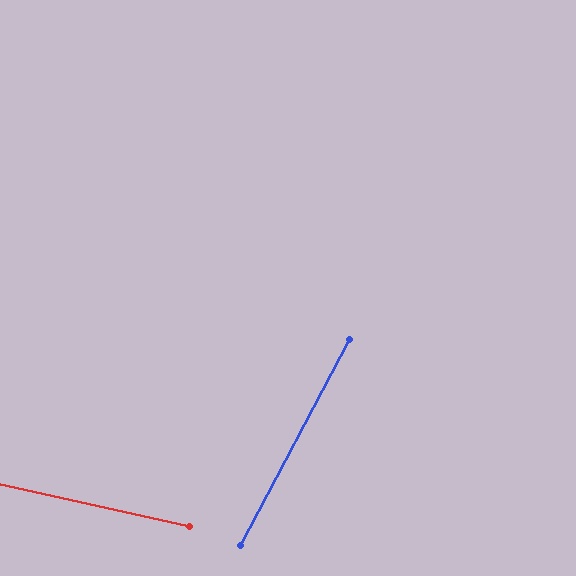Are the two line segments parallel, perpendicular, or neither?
Neither parallel nor perpendicular — they differ by about 75°.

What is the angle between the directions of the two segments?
Approximately 75 degrees.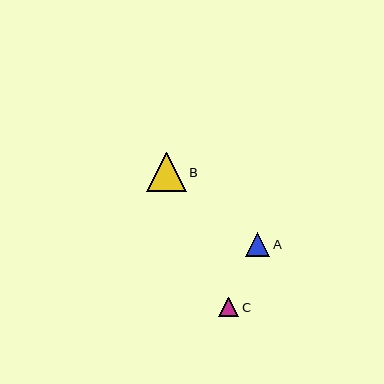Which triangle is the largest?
Triangle B is the largest with a size of approximately 40 pixels.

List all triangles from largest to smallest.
From largest to smallest: B, A, C.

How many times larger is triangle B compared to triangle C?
Triangle B is approximately 2.0 times the size of triangle C.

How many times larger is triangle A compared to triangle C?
Triangle A is approximately 1.2 times the size of triangle C.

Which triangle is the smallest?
Triangle C is the smallest with a size of approximately 20 pixels.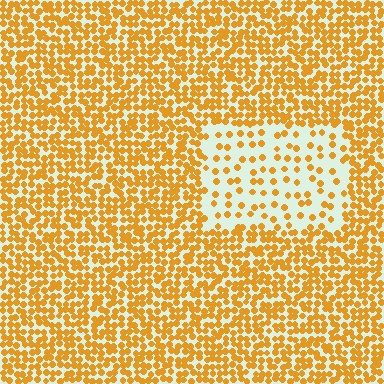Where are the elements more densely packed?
The elements are more densely packed outside the rectangle boundary.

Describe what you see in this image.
The image contains small orange elements arranged at two different densities. A rectangle-shaped region is visible where the elements are less densely packed than the surrounding area.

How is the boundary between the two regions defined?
The boundary is defined by a change in element density (approximately 2.8x ratio). All elements are the same color, size, and shape.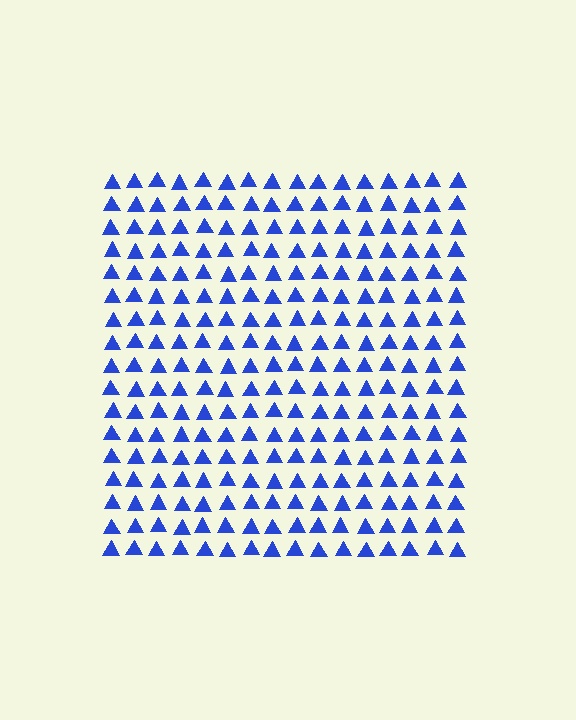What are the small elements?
The small elements are triangles.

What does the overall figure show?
The overall figure shows a square.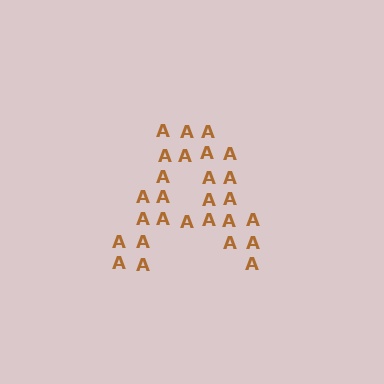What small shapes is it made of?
It is made of small letter A's.